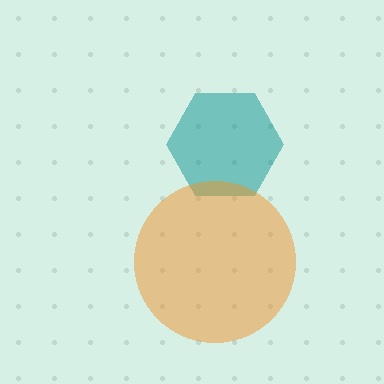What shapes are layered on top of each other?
The layered shapes are: a teal hexagon, an orange circle.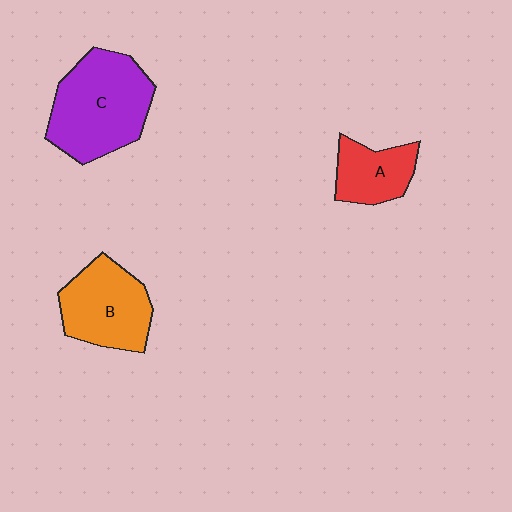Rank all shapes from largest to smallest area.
From largest to smallest: C (purple), B (orange), A (red).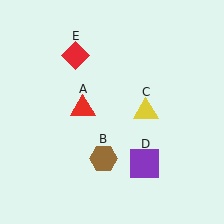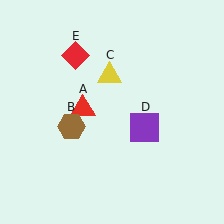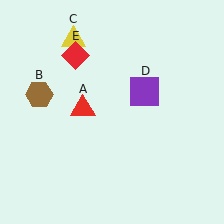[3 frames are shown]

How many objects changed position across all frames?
3 objects changed position: brown hexagon (object B), yellow triangle (object C), purple square (object D).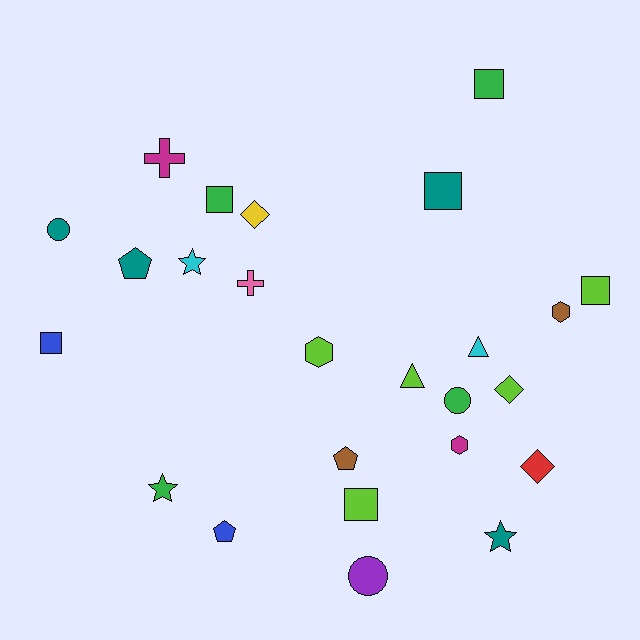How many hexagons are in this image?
There are 3 hexagons.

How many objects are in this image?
There are 25 objects.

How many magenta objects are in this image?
There are 2 magenta objects.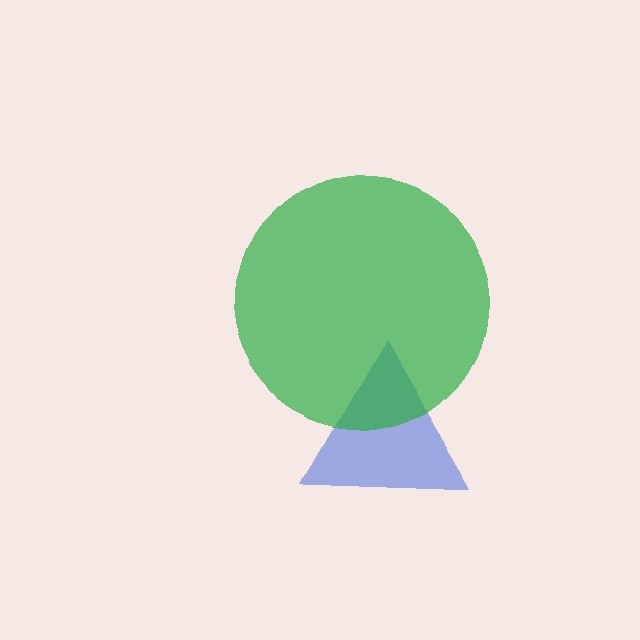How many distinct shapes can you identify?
There are 2 distinct shapes: a blue triangle, a green circle.